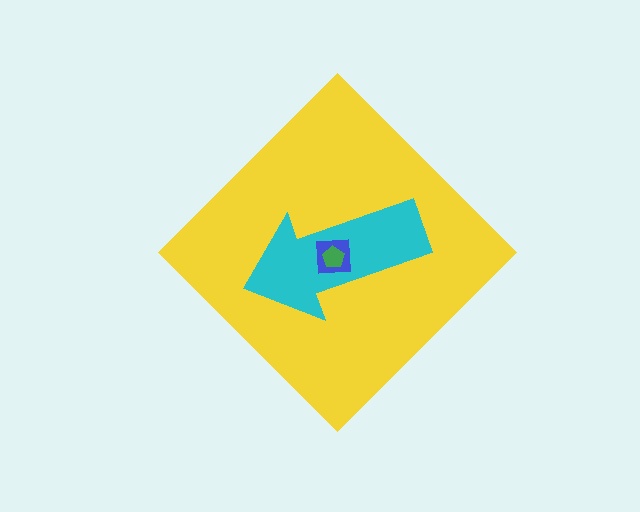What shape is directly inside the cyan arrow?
The blue square.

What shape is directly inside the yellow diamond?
The cyan arrow.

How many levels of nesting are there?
4.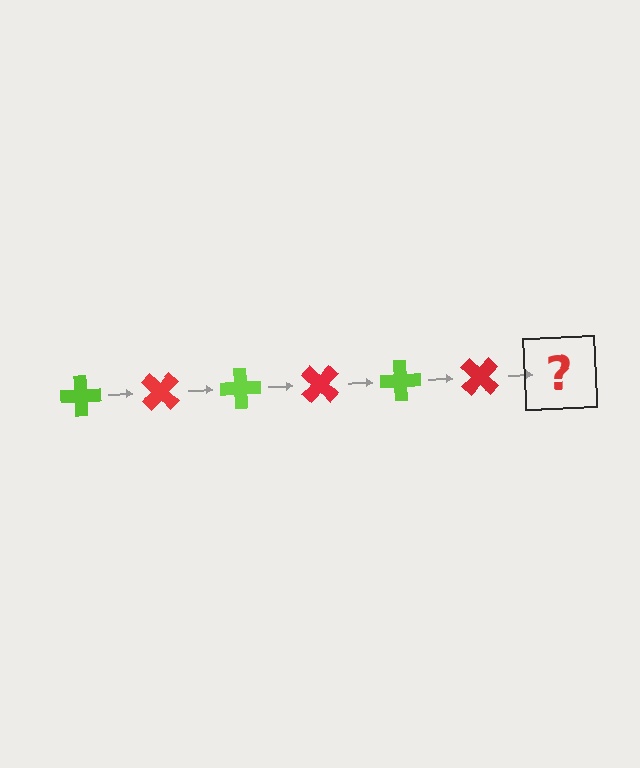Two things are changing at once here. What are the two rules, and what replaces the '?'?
The two rules are that it rotates 45 degrees each step and the color cycles through lime and red. The '?' should be a lime cross, rotated 270 degrees from the start.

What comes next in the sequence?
The next element should be a lime cross, rotated 270 degrees from the start.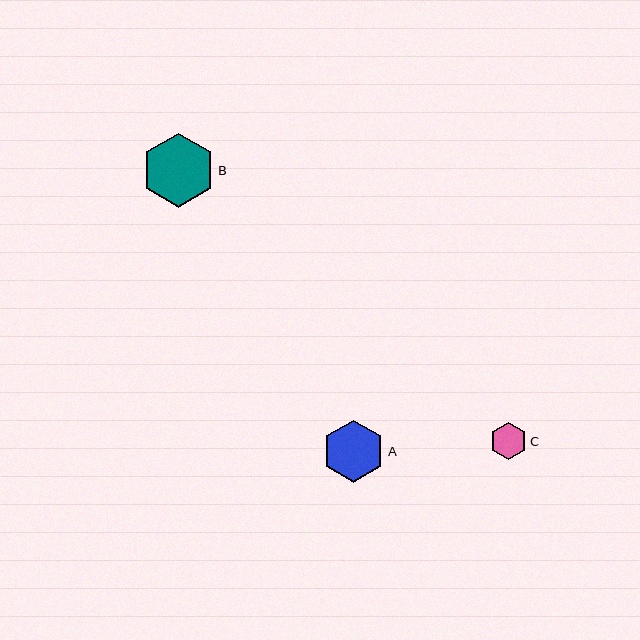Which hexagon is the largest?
Hexagon B is the largest with a size of approximately 74 pixels.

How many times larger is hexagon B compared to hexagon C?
Hexagon B is approximately 2.0 times the size of hexagon C.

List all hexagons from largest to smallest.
From largest to smallest: B, A, C.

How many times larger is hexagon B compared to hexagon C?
Hexagon B is approximately 2.0 times the size of hexagon C.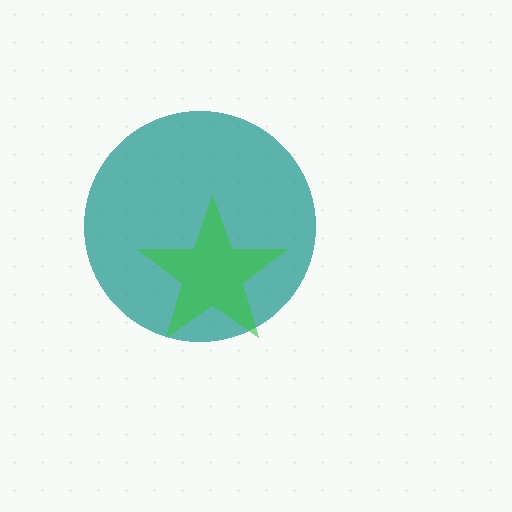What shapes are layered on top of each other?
The layered shapes are: a teal circle, a green star.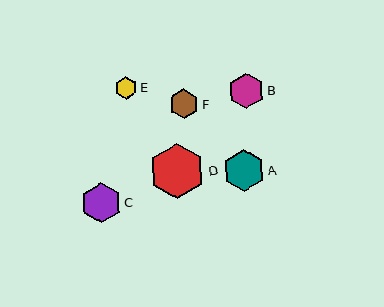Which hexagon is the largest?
Hexagon D is the largest with a size of approximately 55 pixels.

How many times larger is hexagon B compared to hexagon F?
Hexagon B is approximately 1.2 times the size of hexagon F.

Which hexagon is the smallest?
Hexagon E is the smallest with a size of approximately 23 pixels.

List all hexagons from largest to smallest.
From largest to smallest: D, A, C, B, F, E.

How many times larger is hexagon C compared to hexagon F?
Hexagon C is approximately 1.4 times the size of hexagon F.